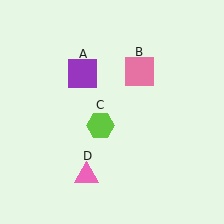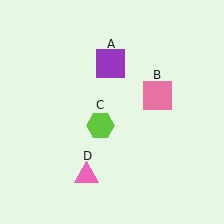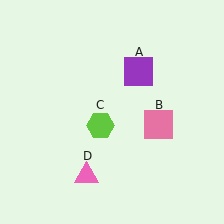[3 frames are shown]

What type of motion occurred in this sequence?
The purple square (object A), pink square (object B) rotated clockwise around the center of the scene.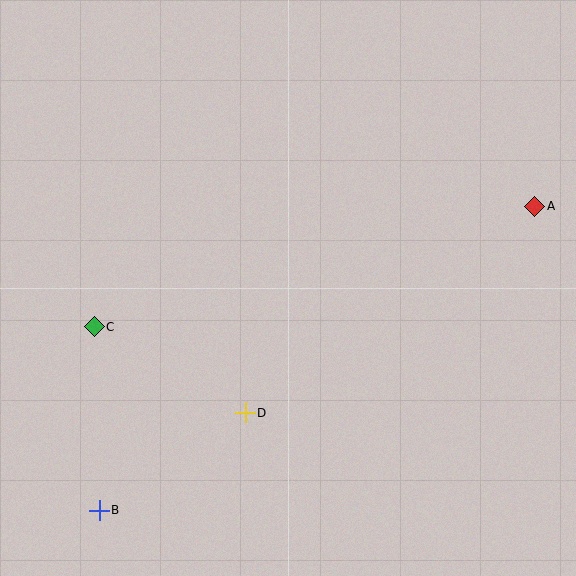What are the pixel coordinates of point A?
Point A is at (535, 206).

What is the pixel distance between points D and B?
The distance between D and B is 175 pixels.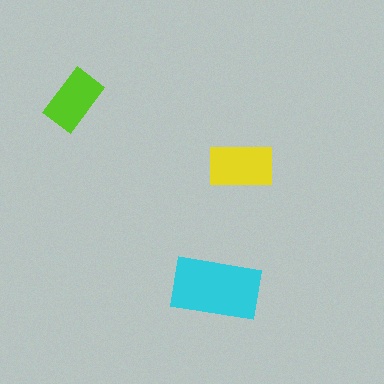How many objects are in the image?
There are 3 objects in the image.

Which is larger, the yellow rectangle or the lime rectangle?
The yellow one.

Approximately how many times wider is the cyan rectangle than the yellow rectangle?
About 1.5 times wider.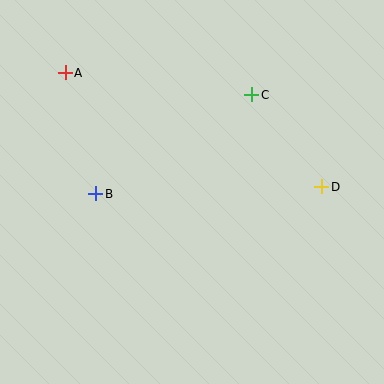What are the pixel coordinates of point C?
Point C is at (252, 95).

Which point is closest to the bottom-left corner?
Point B is closest to the bottom-left corner.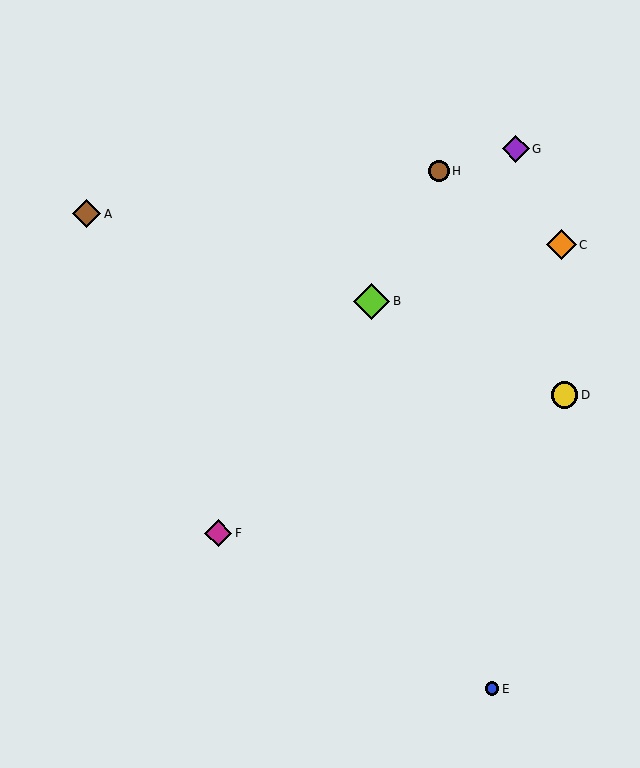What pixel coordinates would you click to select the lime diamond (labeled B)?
Click at (372, 302) to select the lime diamond B.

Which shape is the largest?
The lime diamond (labeled B) is the largest.